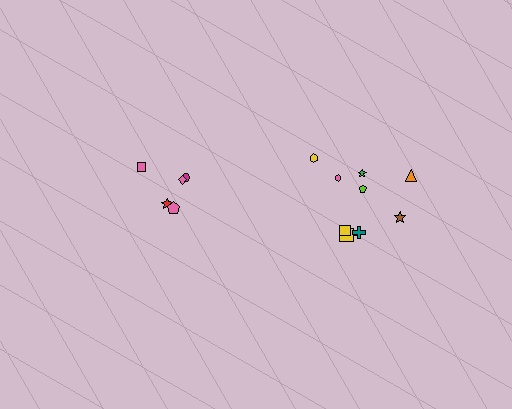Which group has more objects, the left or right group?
The right group.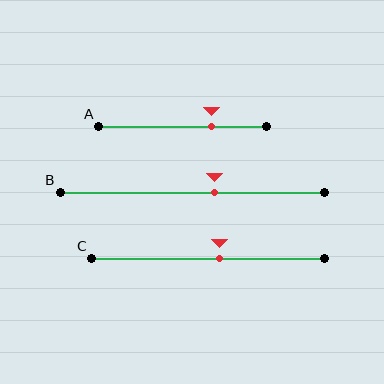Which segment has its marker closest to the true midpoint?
Segment C has its marker closest to the true midpoint.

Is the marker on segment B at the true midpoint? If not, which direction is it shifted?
No, the marker on segment B is shifted to the right by about 9% of the segment length.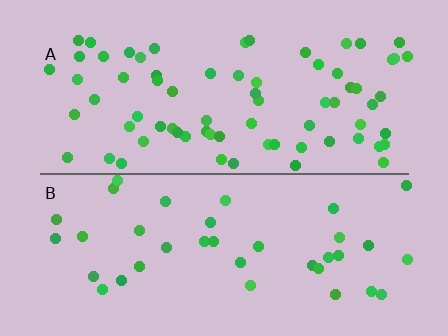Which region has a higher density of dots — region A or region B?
A (the top).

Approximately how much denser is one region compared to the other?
Approximately 1.9× — region A over region B.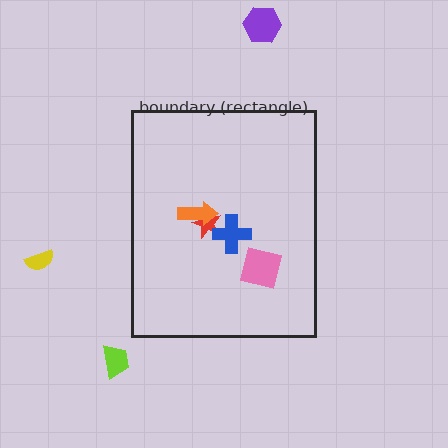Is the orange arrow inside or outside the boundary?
Inside.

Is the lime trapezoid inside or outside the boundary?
Outside.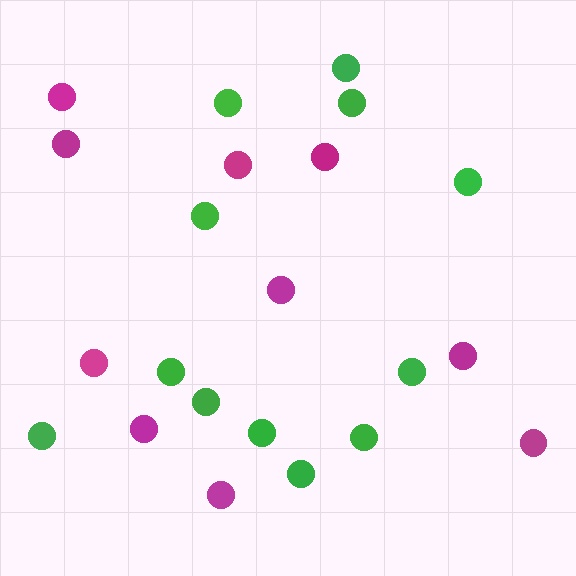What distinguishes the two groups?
There are 2 groups: one group of green circles (12) and one group of magenta circles (10).